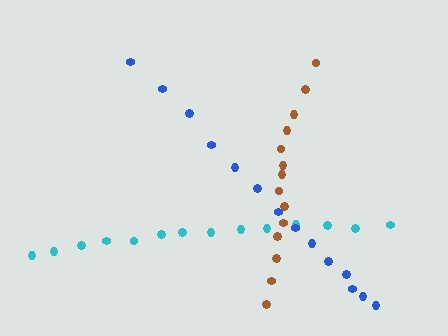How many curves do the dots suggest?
There are 3 distinct paths.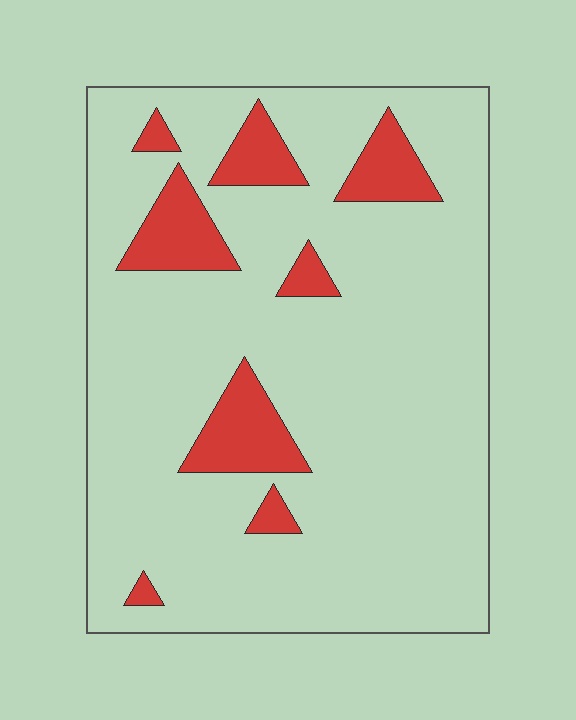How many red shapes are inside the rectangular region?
8.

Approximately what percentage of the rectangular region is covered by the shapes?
Approximately 15%.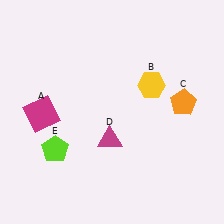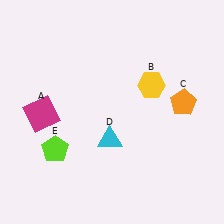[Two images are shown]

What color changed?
The triangle (D) changed from magenta in Image 1 to cyan in Image 2.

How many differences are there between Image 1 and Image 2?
There is 1 difference between the two images.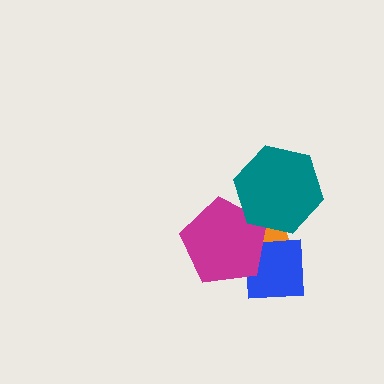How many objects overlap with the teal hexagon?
2 objects overlap with the teal hexagon.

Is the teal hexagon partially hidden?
No, no other shape covers it.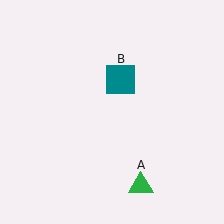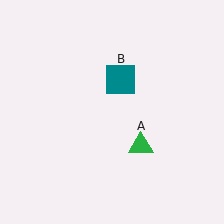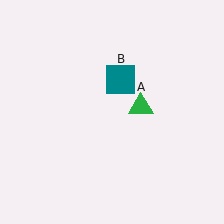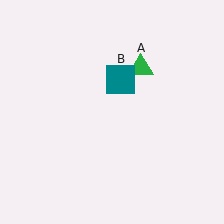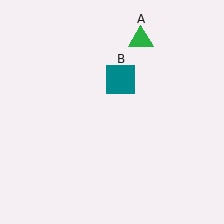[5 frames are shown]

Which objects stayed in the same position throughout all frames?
Teal square (object B) remained stationary.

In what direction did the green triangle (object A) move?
The green triangle (object A) moved up.